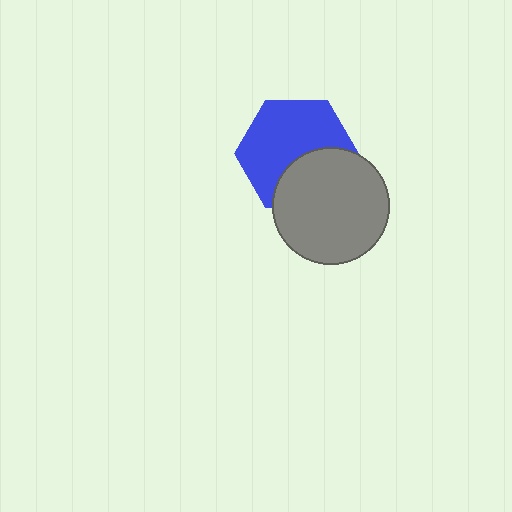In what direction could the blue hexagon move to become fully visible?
The blue hexagon could move up. That would shift it out from behind the gray circle entirely.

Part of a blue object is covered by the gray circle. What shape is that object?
It is a hexagon.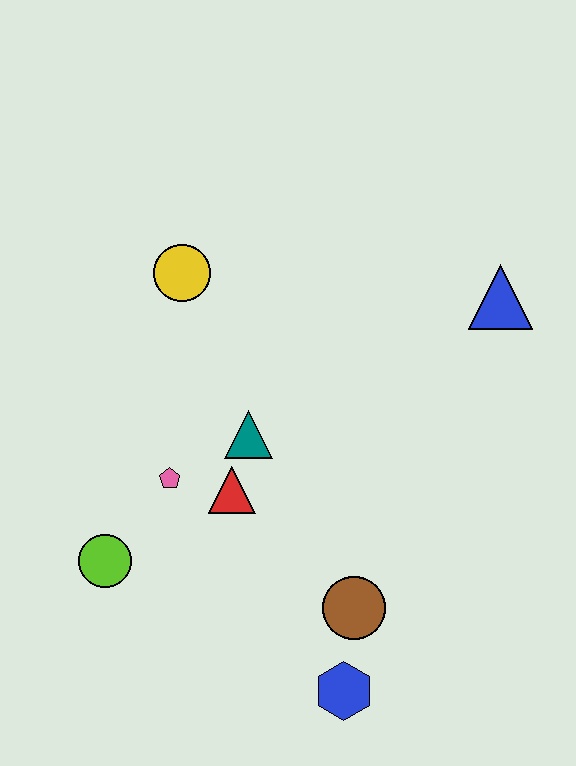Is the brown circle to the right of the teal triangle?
Yes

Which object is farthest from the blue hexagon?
The yellow circle is farthest from the blue hexagon.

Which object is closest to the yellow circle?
The teal triangle is closest to the yellow circle.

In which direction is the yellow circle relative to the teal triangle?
The yellow circle is above the teal triangle.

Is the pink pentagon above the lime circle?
Yes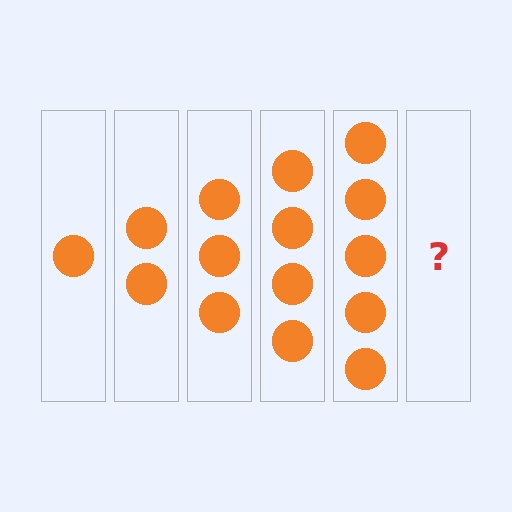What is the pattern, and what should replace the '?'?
The pattern is that each step adds one more circle. The '?' should be 6 circles.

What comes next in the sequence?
The next element should be 6 circles.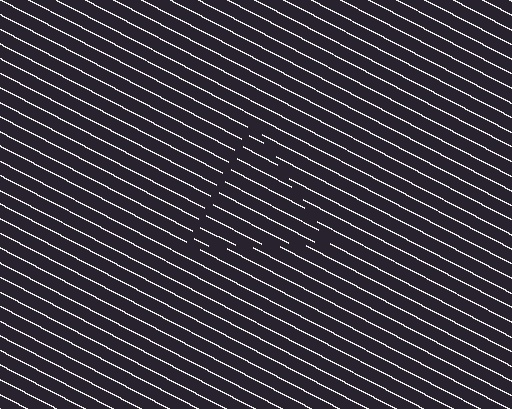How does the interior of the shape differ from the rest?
The interior of the shape contains the same grating, shifted by half a period — the contour is defined by the phase discontinuity where line-ends from the inner and outer gratings abut.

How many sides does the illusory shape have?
3 sides — the line-ends trace a triangle.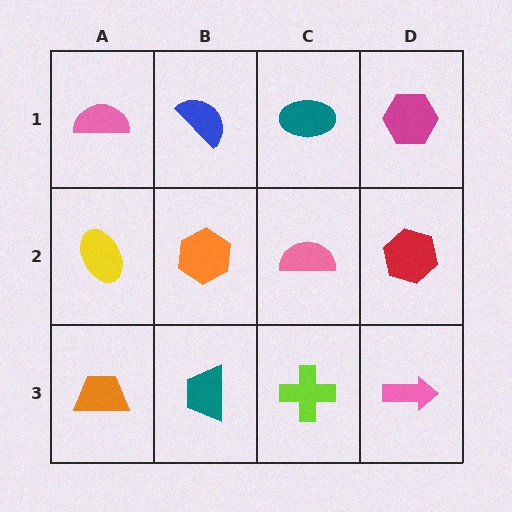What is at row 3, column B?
A teal trapezoid.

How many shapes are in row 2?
4 shapes.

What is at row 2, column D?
A red hexagon.